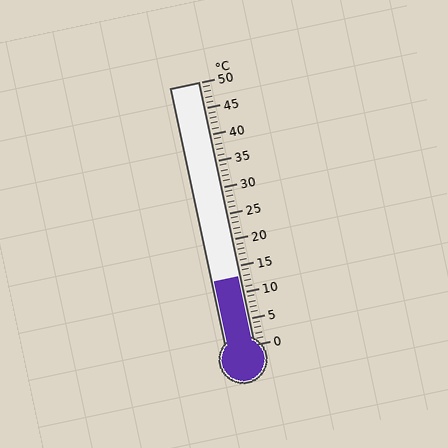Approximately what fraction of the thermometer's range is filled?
The thermometer is filled to approximately 25% of its range.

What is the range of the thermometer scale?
The thermometer scale ranges from 0°C to 50°C.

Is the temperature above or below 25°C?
The temperature is below 25°C.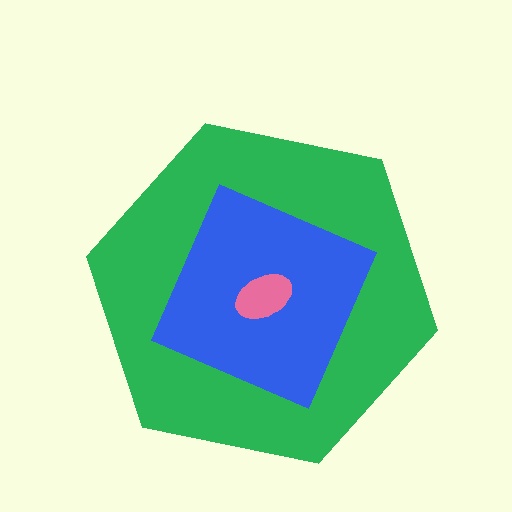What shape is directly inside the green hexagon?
The blue diamond.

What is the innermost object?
The pink ellipse.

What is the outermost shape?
The green hexagon.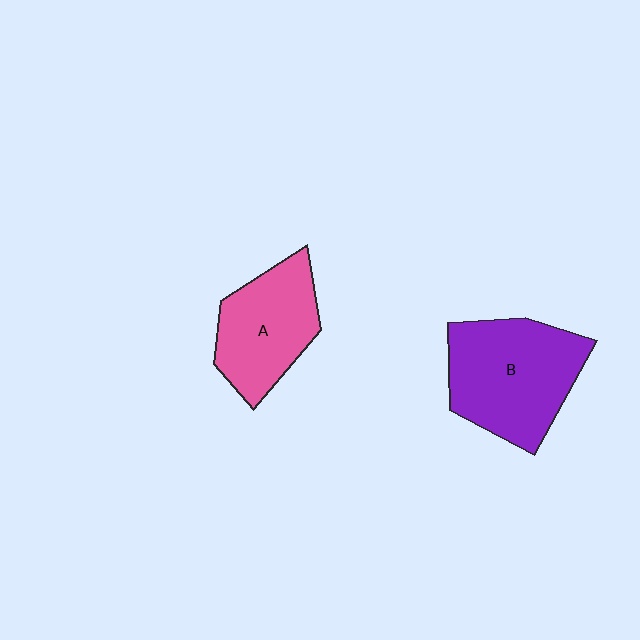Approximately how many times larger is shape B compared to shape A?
Approximately 1.3 times.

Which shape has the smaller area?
Shape A (pink).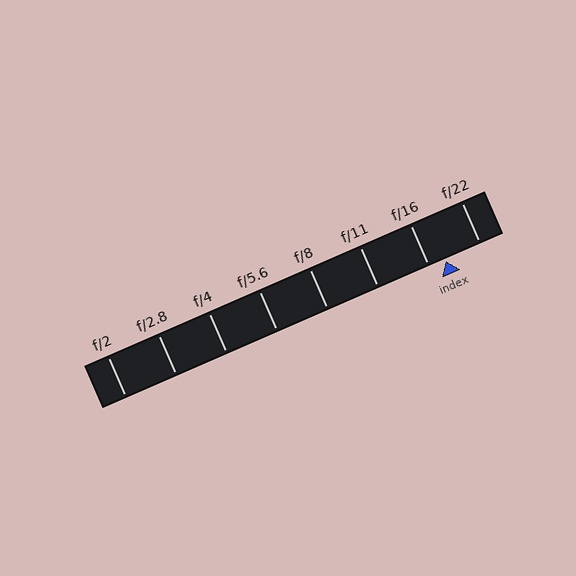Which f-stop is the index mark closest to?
The index mark is closest to f/16.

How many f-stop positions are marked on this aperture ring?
There are 8 f-stop positions marked.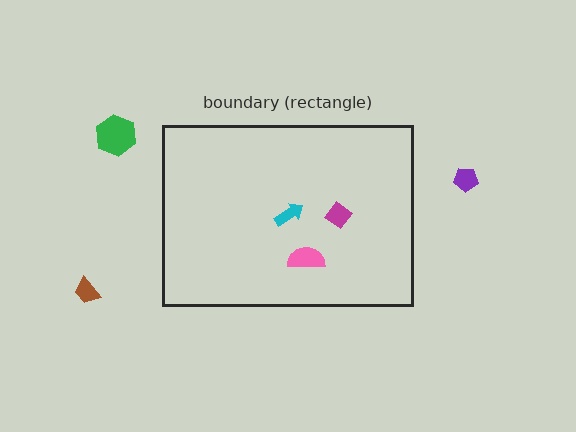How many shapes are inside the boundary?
3 inside, 3 outside.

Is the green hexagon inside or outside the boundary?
Outside.